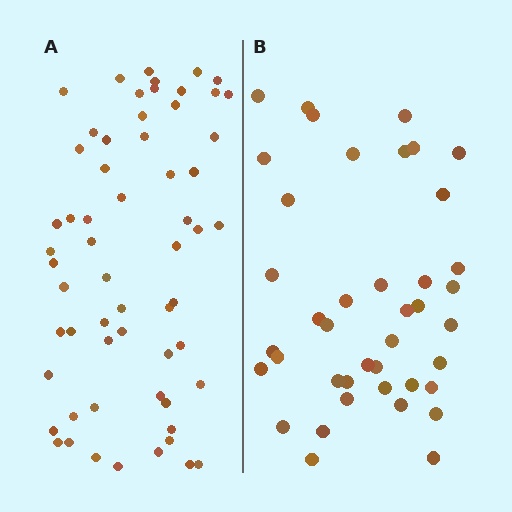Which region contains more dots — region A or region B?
Region A (the left region) has more dots.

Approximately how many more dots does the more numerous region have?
Region A has approximately 20 more dots than region B.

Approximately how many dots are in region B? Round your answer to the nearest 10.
About 40 dots. (The exact count is 41, which rounds to 40.)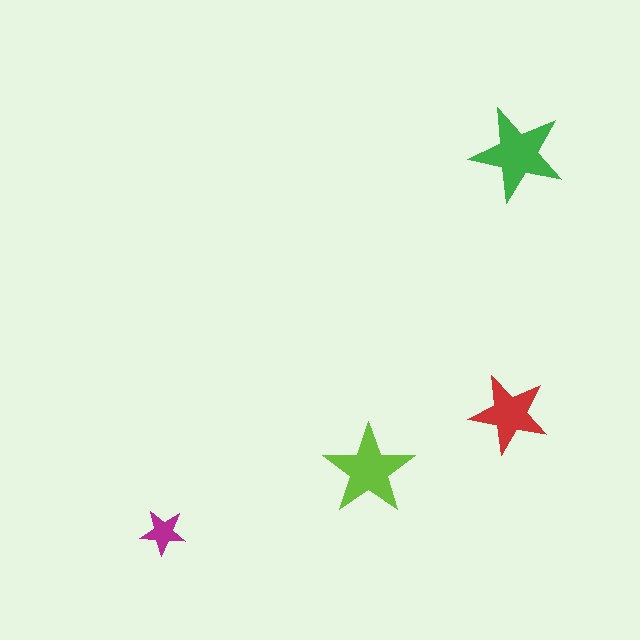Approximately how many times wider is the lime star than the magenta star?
About 2 times wider.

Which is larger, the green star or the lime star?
The green one.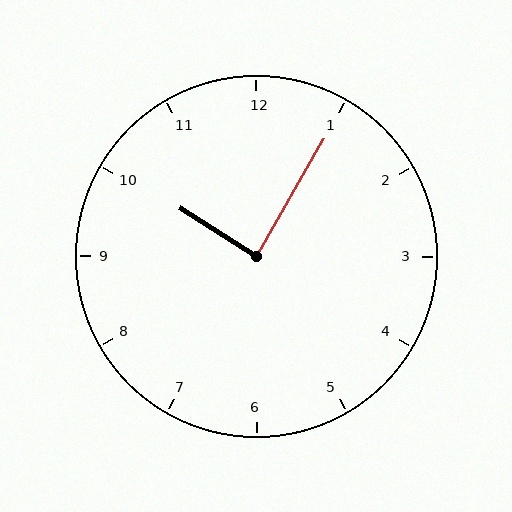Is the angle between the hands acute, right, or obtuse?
It is right.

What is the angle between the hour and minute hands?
Approximately 88 degrees.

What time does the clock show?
10:05.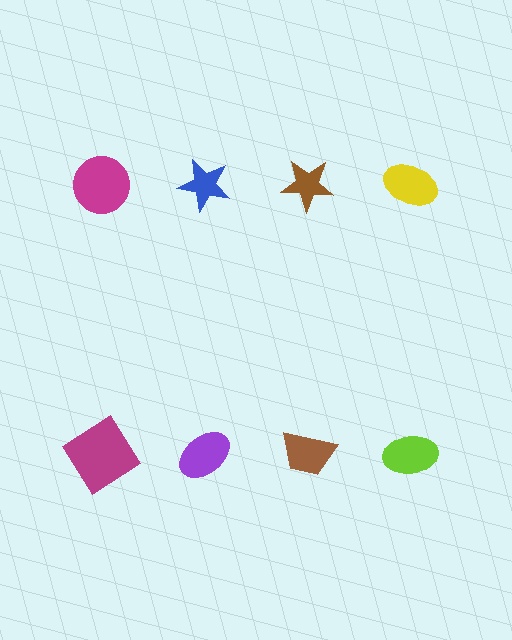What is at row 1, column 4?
A yellow ellipse.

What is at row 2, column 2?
A purple ellipse.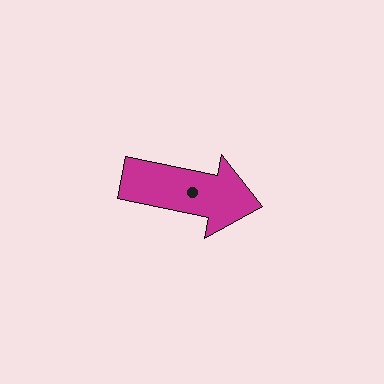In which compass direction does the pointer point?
East.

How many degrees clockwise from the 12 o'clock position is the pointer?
Approximately 102 degrees.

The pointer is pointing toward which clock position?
Roughly 3 o'clock.